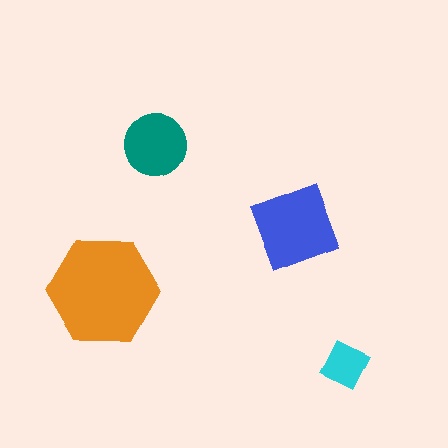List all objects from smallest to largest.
The cyan square, the teal circle, the blue diamond, the orange hexagon.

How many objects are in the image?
There are 4 objects in the image.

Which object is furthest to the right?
The cyan square is rightmost.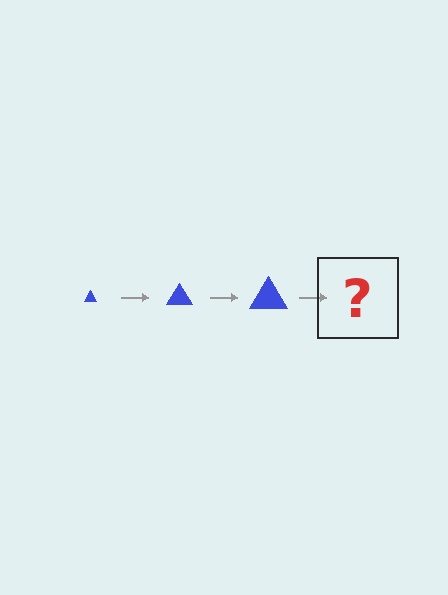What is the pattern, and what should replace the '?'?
The pattern is that the triangle gets progressively larger each step. The '?' should be a blue triangle, larger than the previous one.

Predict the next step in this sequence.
The next step is a blue triangle, larger than the previous one.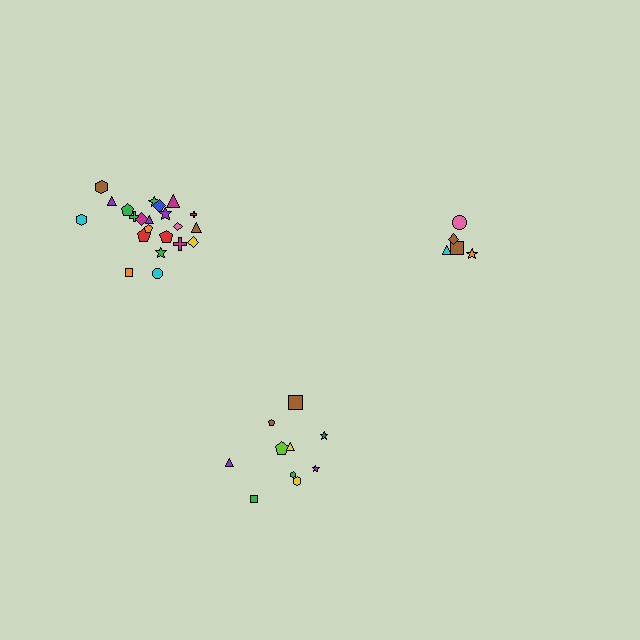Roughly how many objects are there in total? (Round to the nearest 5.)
Roughly 35 objects in total.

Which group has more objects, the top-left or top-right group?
The top-left group.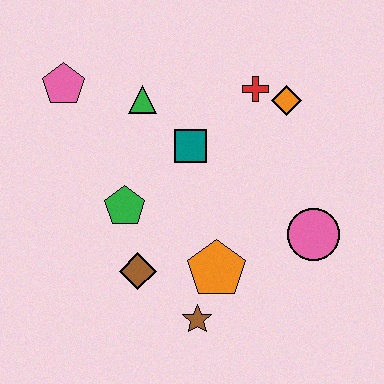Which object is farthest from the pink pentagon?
The pink circle is farthest from the pink pentagon.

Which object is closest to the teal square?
The green triangle is closest to the teal square.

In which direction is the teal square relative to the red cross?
The teal square is to the left of the red cross.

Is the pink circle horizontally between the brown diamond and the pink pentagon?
No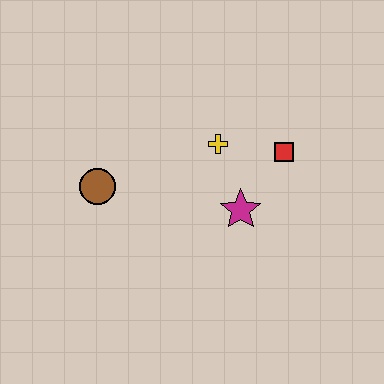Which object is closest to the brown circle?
The yellow cross is closest to the brown circle.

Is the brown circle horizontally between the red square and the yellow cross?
No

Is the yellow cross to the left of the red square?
Yes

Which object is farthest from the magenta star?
The brown circle is farthest from the magenta star.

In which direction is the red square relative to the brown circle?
The red square is to the right of the brown circle.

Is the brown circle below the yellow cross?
Yes